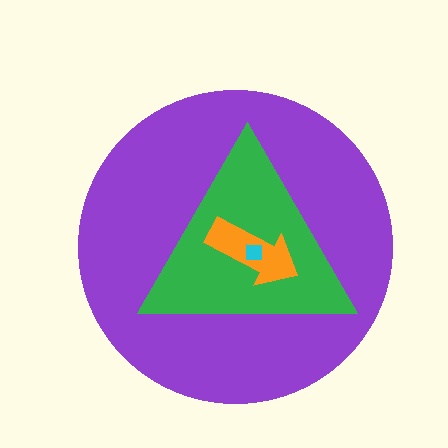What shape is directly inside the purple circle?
The green triangle.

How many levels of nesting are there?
4.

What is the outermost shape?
The purple circle.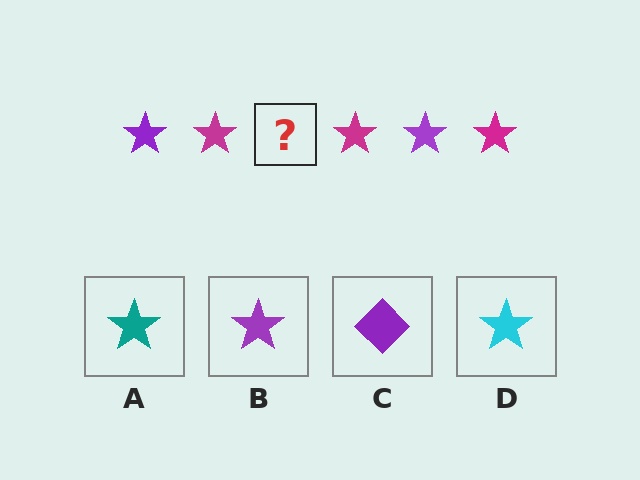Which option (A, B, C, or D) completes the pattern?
B.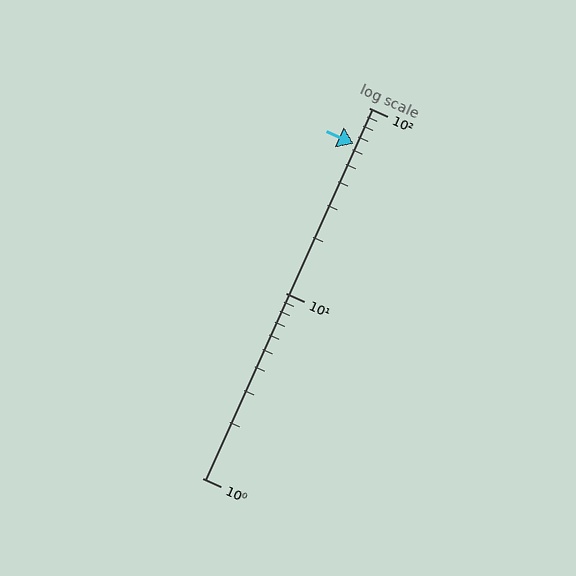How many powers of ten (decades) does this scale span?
The scale spans 2 decades, from 1 to 100.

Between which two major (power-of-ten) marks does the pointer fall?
The pointer is between 10 and 100.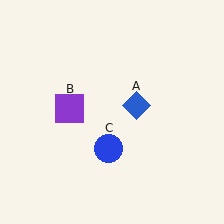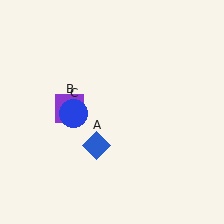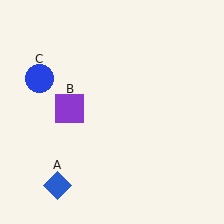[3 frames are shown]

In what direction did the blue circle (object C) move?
The blue circle (object C) moved up and to the left.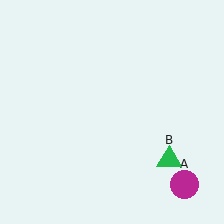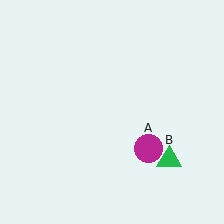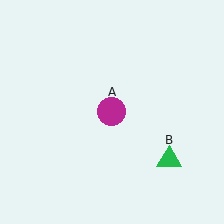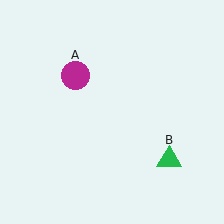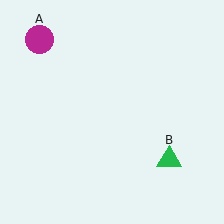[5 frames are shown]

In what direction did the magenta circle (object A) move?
The magenta circle (object A) moved up and to the left.